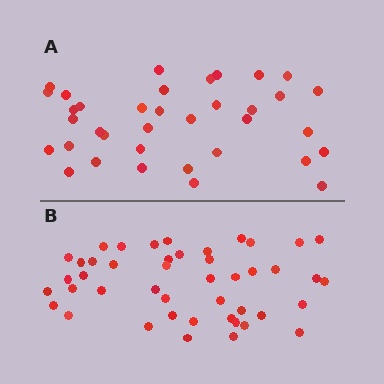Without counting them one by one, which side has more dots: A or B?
Region B (the bottom region) has more dots.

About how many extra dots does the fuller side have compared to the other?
Region B has roughly 8 or so more dots than region A.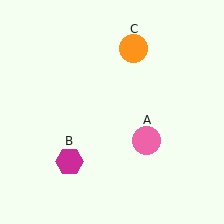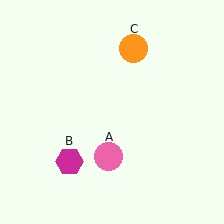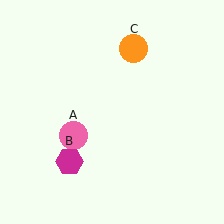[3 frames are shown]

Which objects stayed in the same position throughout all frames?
Magenta hexagon (object B) and orange circle (object C) remained stationary.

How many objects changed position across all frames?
1 object changed position: pink circle (object A).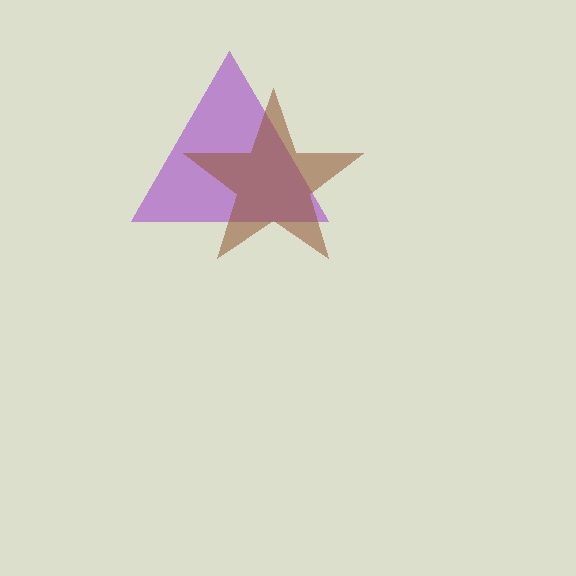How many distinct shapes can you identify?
There are 2 distinct shapes: a purple triangle, a brown star.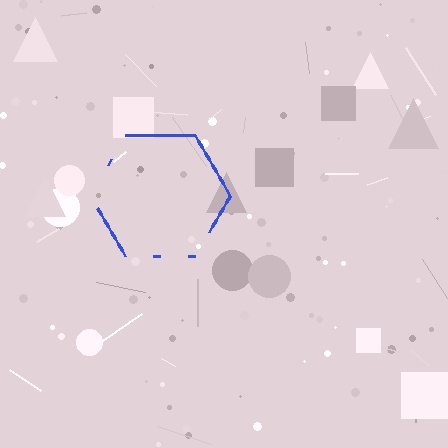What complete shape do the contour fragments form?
The contour fragments form a hexagon.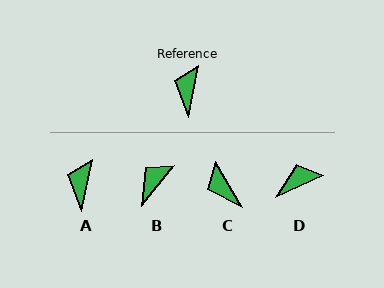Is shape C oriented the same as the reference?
No, it is off by about 43 degrees.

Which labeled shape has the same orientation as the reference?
A.